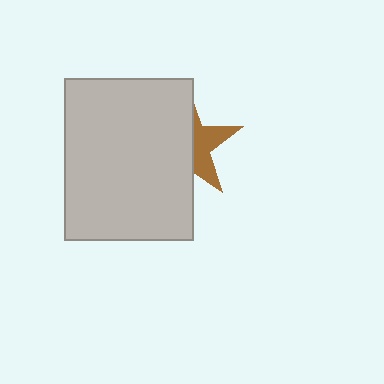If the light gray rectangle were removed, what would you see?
You would see the complete brown star.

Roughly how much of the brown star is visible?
A small part of it is visible (roughly 39%).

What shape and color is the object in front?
The object in front is a light gray rectangle.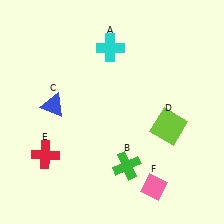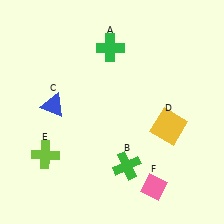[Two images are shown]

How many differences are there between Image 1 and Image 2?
There are 3 differences between the two images.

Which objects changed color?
A changed from cyan to green. D changed from lime to yellow. E changed from red to lime.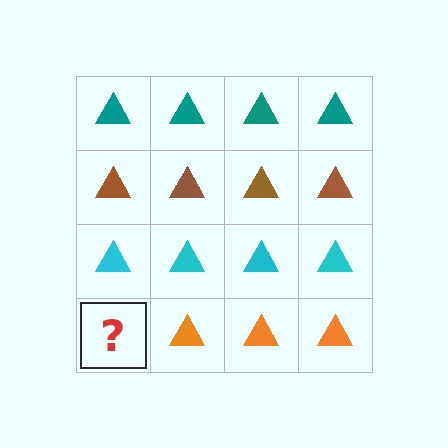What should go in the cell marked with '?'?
The missing cell should contain an orange triangle.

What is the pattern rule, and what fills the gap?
The rule is that each row has a consistent color. The gap should be filled with an orange triangle.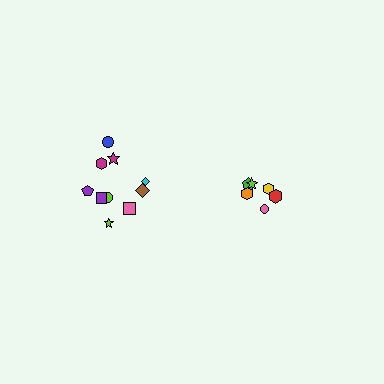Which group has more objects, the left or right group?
The left group.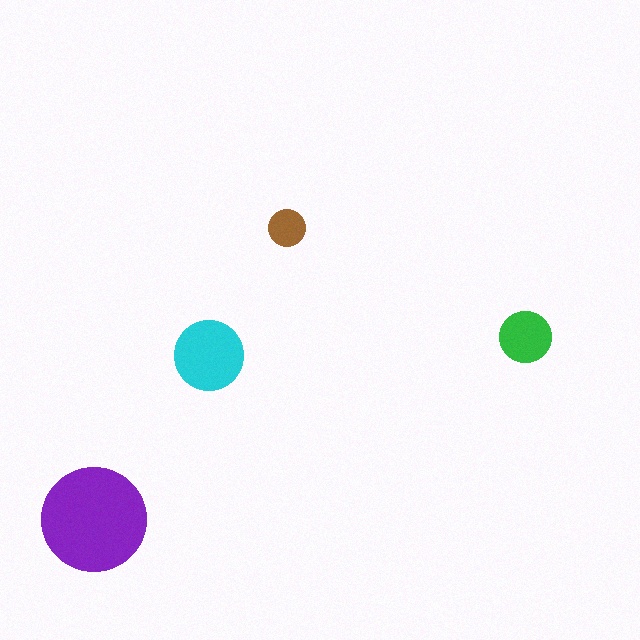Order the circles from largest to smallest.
the purple one, the cyan one, the green one, the brown one.